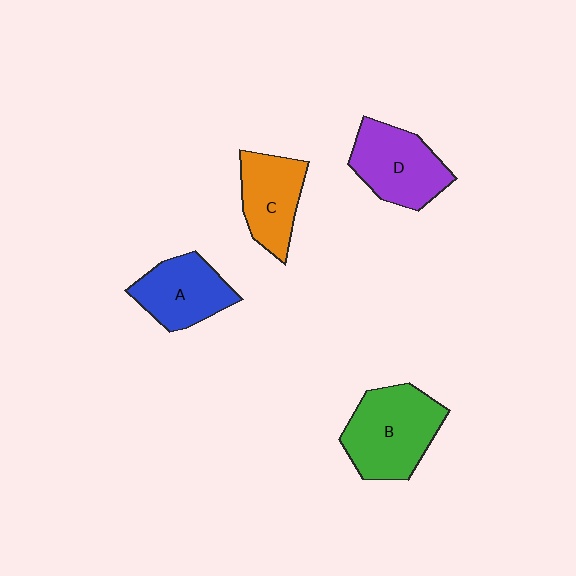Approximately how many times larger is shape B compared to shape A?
Approximately 1.4 times.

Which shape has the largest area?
Shape B (green).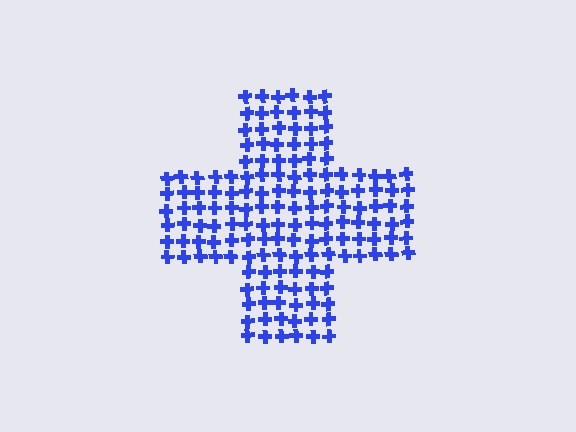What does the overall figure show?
The overall figure shows a cross.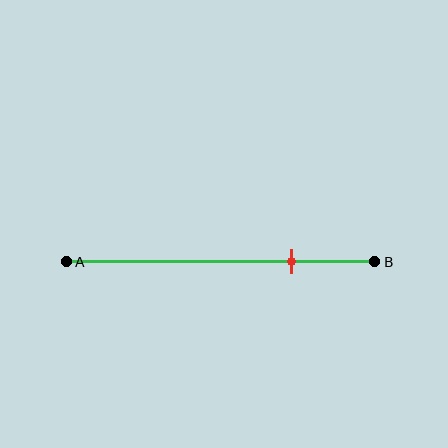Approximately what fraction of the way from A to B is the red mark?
The red mark is approximately 75% of the way from A to B.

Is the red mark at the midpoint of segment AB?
No, the mark is at about 75% from A, not at the 50% midpoint.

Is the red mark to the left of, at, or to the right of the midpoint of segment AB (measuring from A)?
The red mark is to the right of the midpoint of segment AB.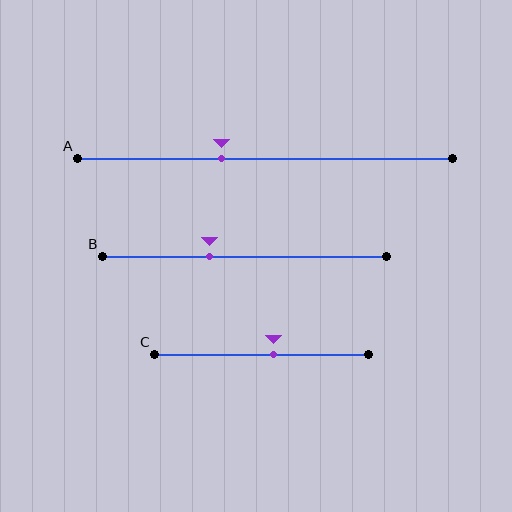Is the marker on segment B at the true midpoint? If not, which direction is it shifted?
No, the marker on segment B is shifted to the left by about 13% of the segment length.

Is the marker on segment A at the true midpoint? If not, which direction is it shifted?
No, the marker on segment A is shifted to the left by about 12% of the segment length.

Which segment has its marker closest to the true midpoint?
Segment C has its marker closest to the true midpoint.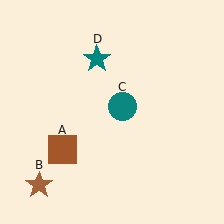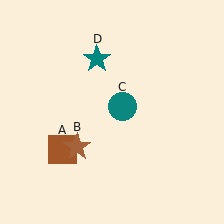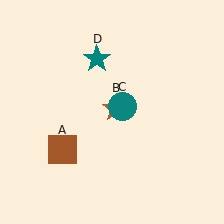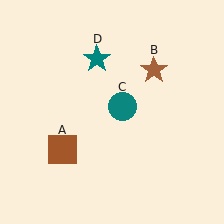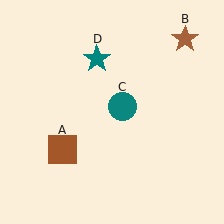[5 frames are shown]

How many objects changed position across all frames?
1 object changed position: brown star (object B).